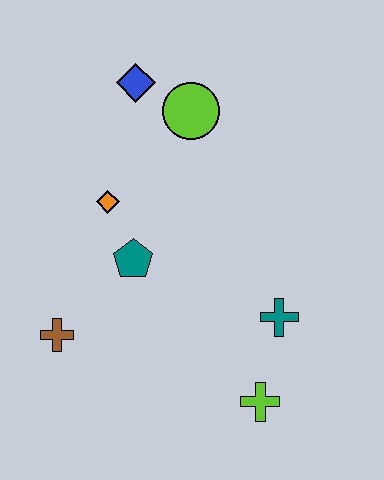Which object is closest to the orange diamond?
The teal pentagon is closest to the orange diamond.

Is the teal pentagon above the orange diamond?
No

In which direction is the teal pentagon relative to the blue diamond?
The teal pentagon is below the blue diamond.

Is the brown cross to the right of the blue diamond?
No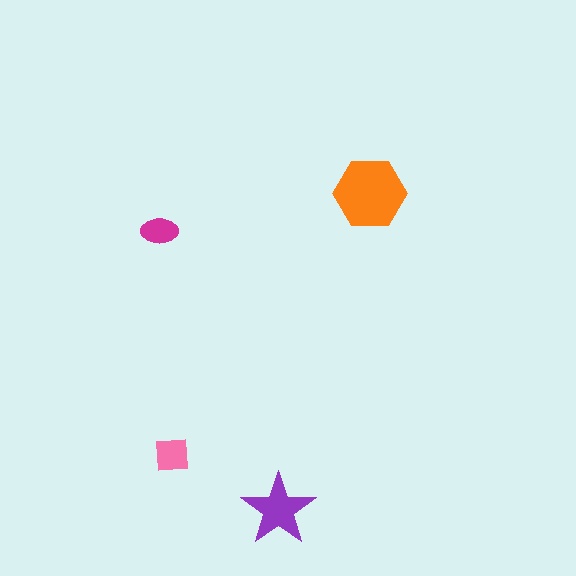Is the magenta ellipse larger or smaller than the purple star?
Smaller.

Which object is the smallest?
The magenta ellipse.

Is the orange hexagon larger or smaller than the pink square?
Larger.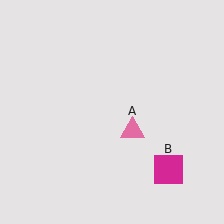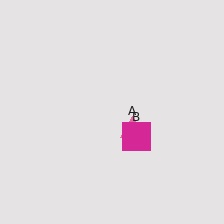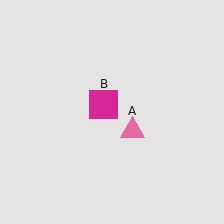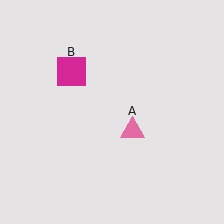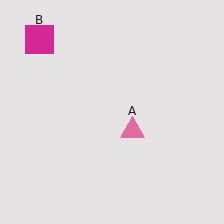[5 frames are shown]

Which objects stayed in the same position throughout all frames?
Pink triangle (object A) remained stationary.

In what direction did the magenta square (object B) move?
The magenta square (object B) moved up and to the left.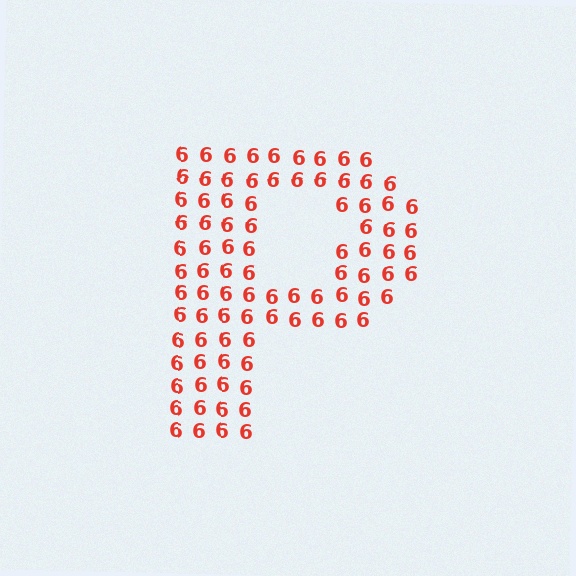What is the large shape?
The large shape is the letter P.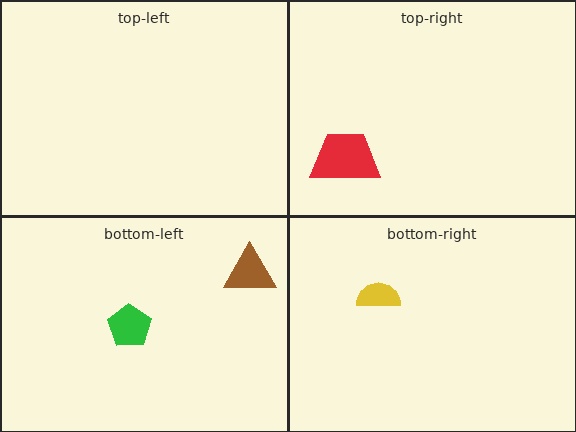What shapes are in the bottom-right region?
The yellow semicircle.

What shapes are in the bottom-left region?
The green pentagon, the brown triangle.